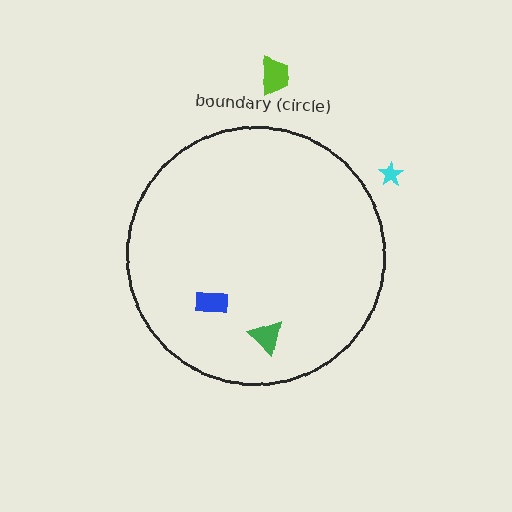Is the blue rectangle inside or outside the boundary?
Inside.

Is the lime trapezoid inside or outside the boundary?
Outside.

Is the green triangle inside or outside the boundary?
Inside.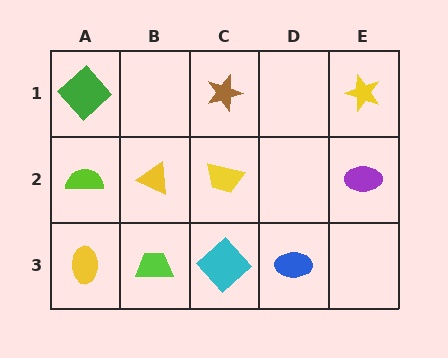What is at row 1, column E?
A yellow star.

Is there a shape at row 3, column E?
No, that cell is empty.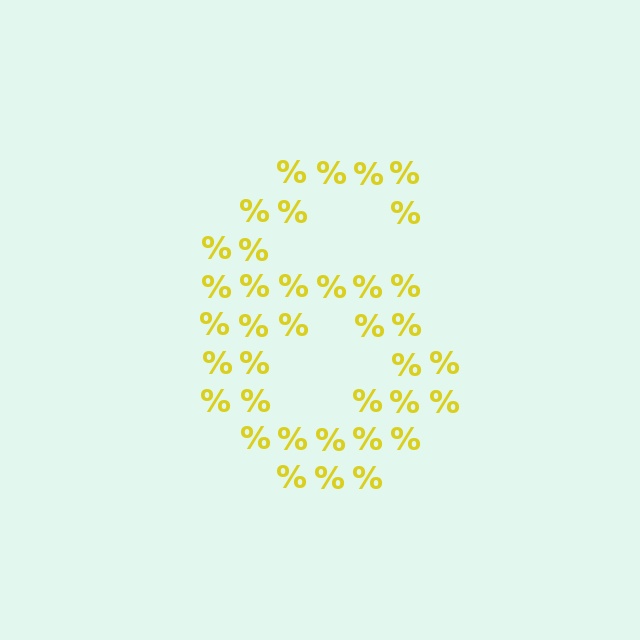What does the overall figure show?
The overall figure shows the digit 6.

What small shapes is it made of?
It is made of small percent signs.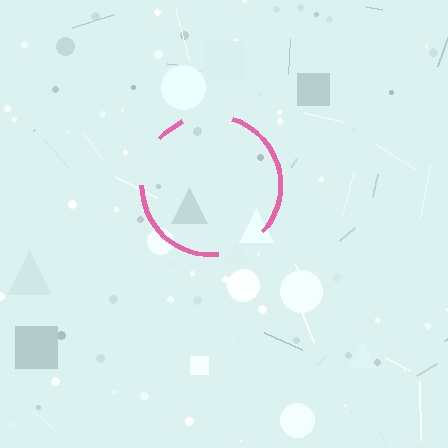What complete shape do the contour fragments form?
The contour fragments form a circle.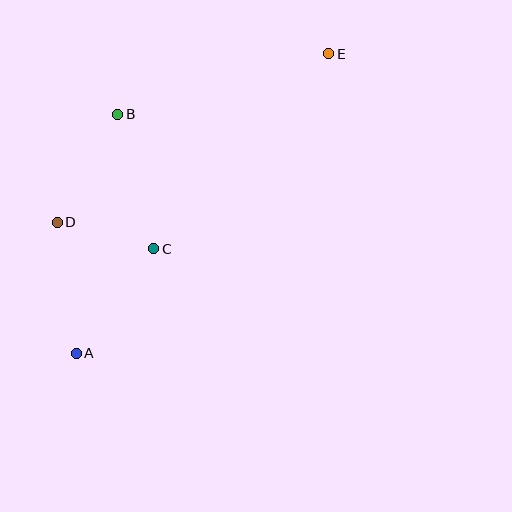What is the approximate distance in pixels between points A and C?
The distance between A and C is approximately 130 pixels.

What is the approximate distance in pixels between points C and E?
The distance between C and E is approximately 262 pixels.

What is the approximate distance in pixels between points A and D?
The distance between A and D is approximately 132 pixels.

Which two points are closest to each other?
Points C and D are closest to each other.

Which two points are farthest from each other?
Points A and E are farthest from each other.